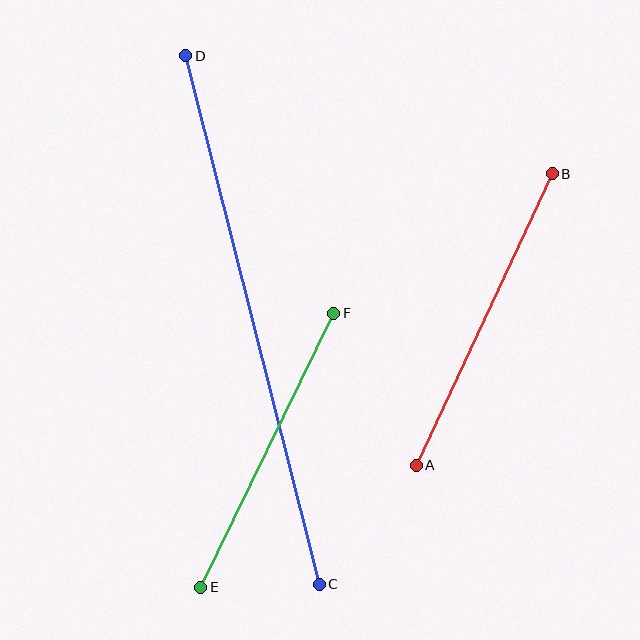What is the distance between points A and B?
The distance is approximately 322 pixels.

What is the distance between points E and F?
The distance is approximately 305 pixels.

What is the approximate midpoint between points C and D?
The midpoint is at approximately (252, 320) pixels.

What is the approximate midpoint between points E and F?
The midpoint is at approximately (267, 450) pixels.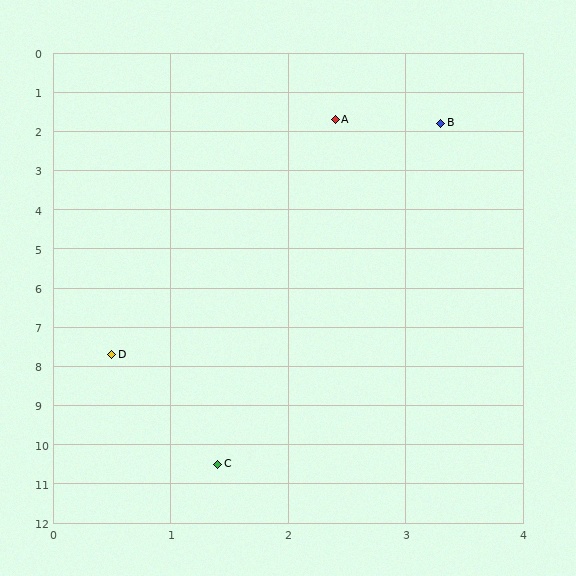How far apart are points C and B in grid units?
Points C and B are about 8.9 grid units apart.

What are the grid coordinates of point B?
Point B is at approximately (3.3, 1.8).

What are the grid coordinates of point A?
Point A is at approximately (2.4, 1.7).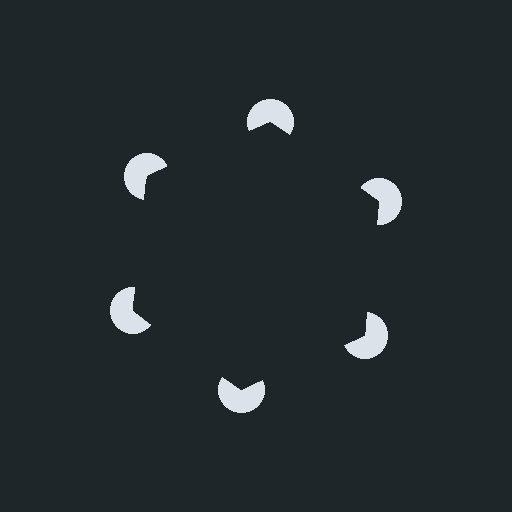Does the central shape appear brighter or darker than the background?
It typically appears slightly darker than the background, even though no actual brightness change is drawn.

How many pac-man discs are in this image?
There are 6 — one at each vertex of the illusory hexagon.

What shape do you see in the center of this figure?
An illusory hexagon — its edges are inferred from the aligned wedge cuts in the pac-man discs, not physically drawn.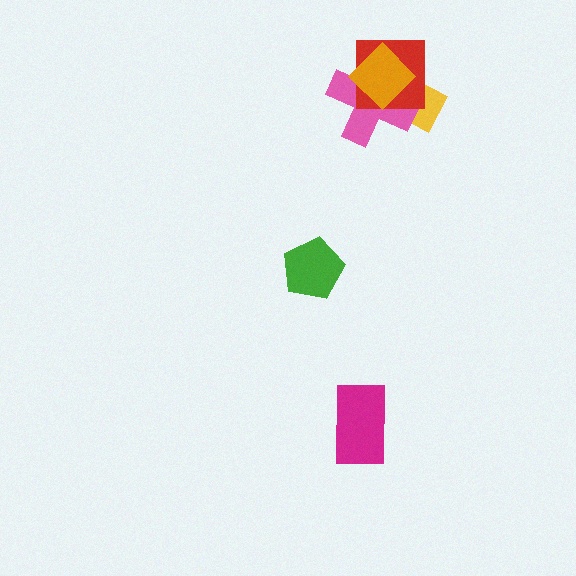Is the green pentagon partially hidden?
No, no other shape covers it.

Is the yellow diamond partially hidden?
Yes, it is partially covered by another shape.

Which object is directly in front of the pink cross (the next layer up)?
The red square is directly in front of the pink cross.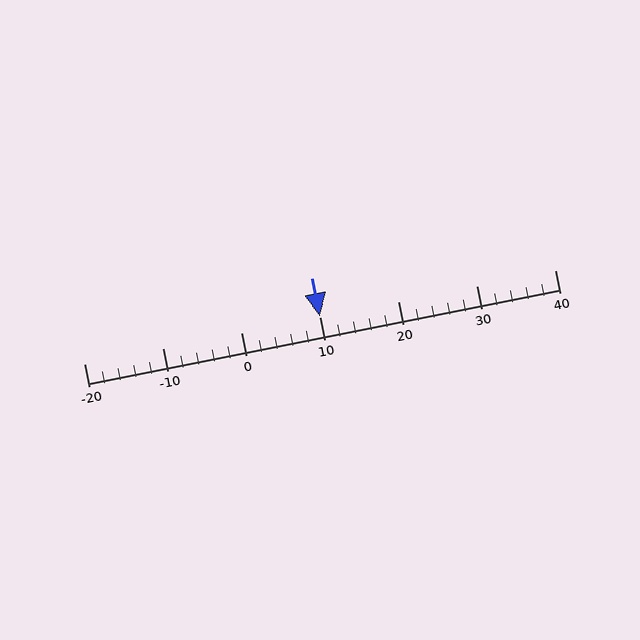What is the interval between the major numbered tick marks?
The major tick marks are spaced 10 units apart.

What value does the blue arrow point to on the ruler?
The blue arrow points to approximately 10.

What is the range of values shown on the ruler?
The ruler shows values from -20 to 40.